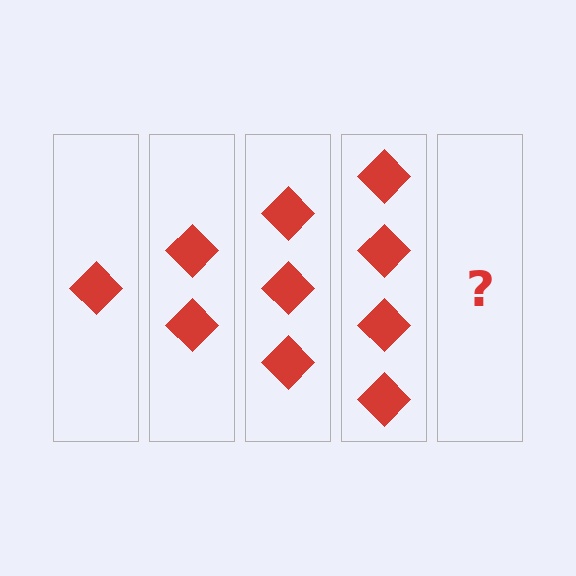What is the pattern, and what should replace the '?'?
The pattern is that each step adds one more diamond. The '?' should be 5 diamonds.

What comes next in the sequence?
The next element should be 5 diamonds.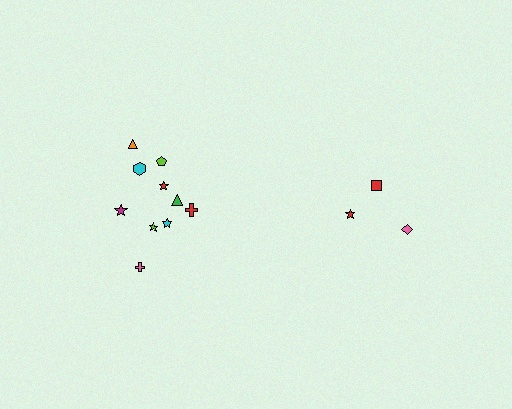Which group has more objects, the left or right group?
The left group.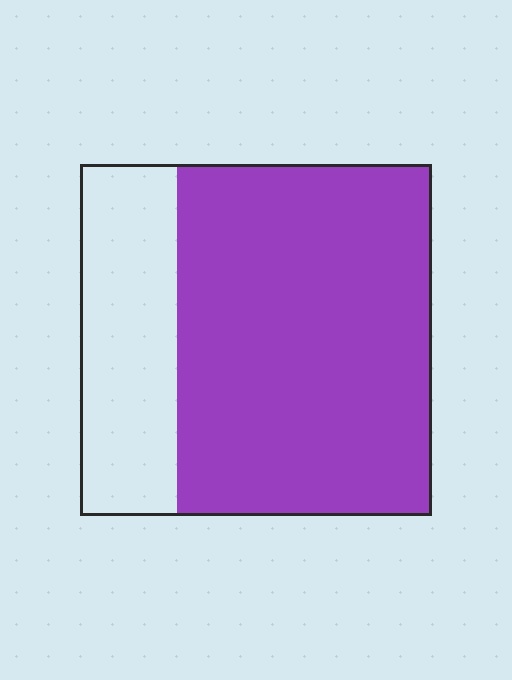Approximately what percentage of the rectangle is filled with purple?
Approximately 70%.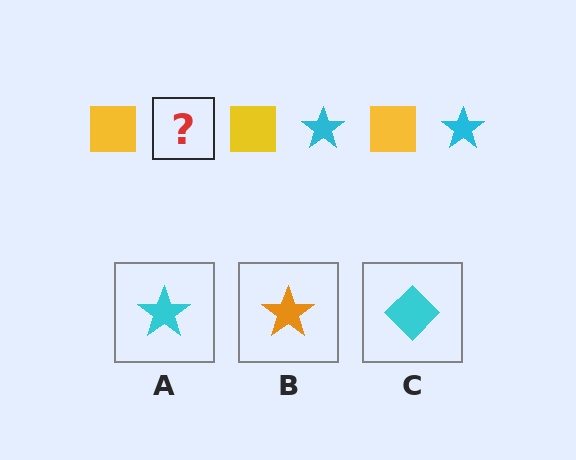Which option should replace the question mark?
Option A.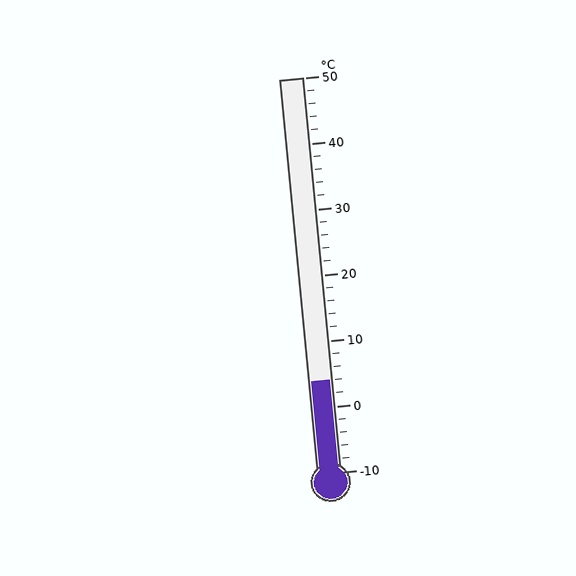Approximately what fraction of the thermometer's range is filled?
The thermometer is filled to approximately 25% of its range.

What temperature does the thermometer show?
The thermometer shows approximately 4°C.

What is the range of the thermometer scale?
The thermometer scale ranges from -10°C to 50°C.